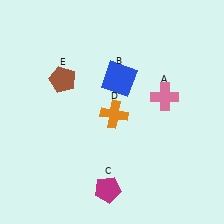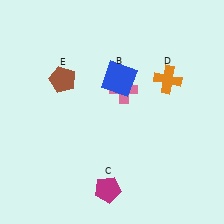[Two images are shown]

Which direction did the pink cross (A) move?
The pink cross (A) moved left.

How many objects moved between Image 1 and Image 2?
2 objects moved between the two images.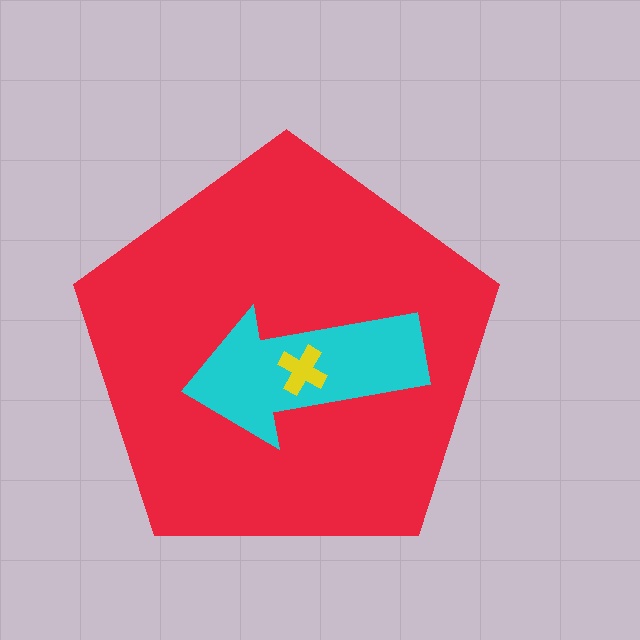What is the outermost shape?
The red pentagon.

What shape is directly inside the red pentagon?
The cyan arrow.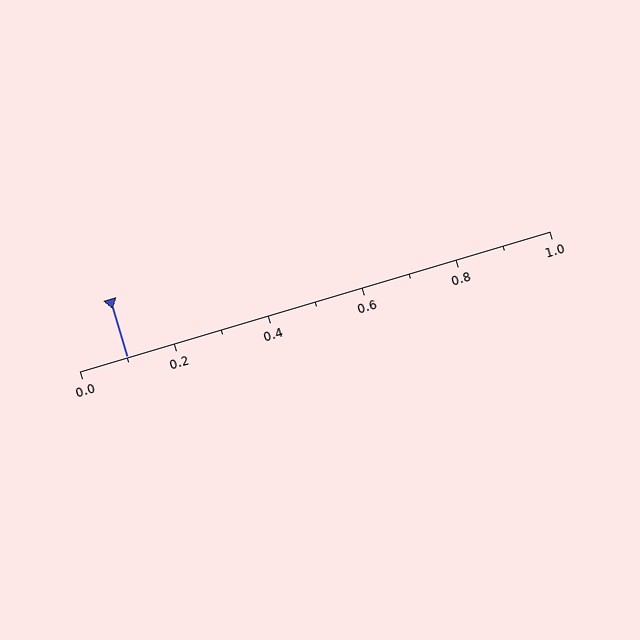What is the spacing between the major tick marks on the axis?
The major ticks are spaced 0.2 apart.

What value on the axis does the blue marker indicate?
The marker indicates approximately 0.1.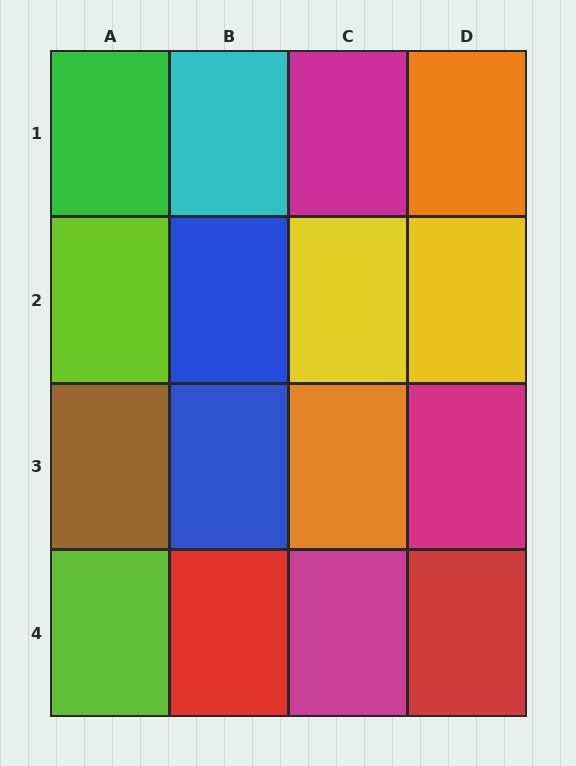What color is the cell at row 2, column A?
Lime.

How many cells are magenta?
3 cells are magenta.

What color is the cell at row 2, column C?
Yellow.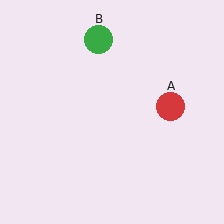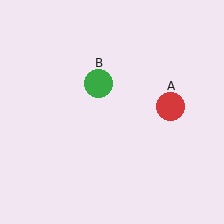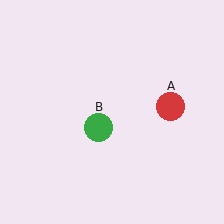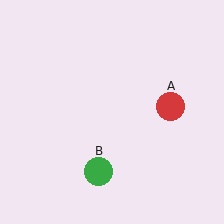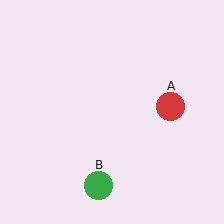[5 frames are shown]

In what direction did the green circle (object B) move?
The green circle (object B) moved down.